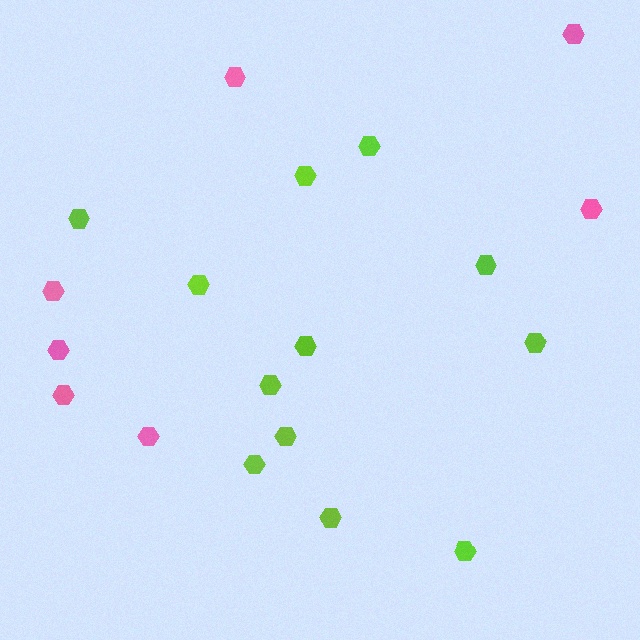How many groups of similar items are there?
There are 2 groups: one group of pink hexagons (7) and one group of lime hexagons (12).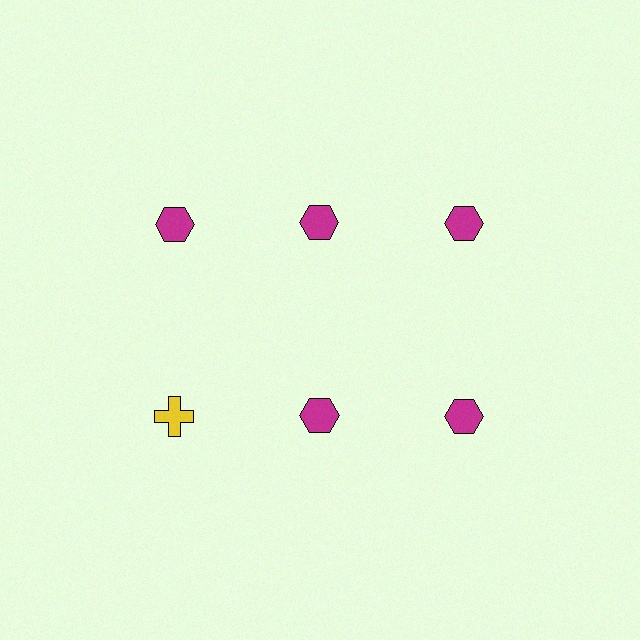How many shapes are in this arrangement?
There are 6 shapes arranged in a grid pattern.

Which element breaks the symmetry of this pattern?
The yellow cross in the second row, leftmost column breaks the symmetry. All other shapes are magenta hexagons.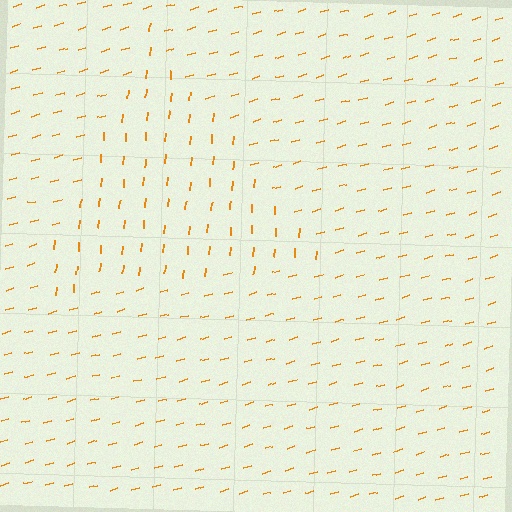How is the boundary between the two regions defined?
The boundary is defined purely by a change in line orientation (approximately 69 degrees difference). All lines are the same color and thickness.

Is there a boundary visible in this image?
Yes, there is a texture boundary formed by a change in line orientation.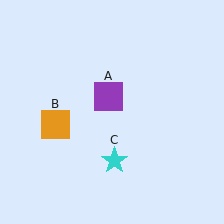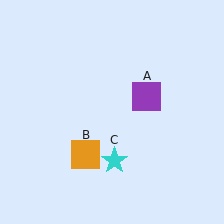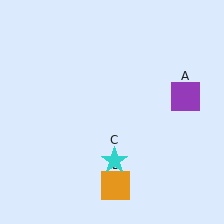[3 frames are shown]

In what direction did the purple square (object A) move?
The purple square (object A) moved right.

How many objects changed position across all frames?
2 objects changed position: purple square (object A), orange square (object B).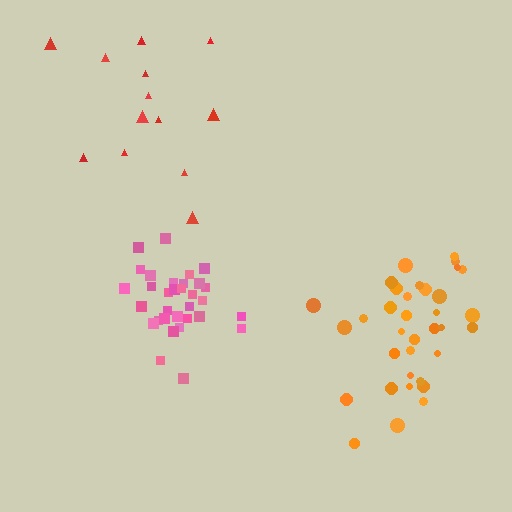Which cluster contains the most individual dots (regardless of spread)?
Orange (35).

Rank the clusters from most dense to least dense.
pink, orange, red.